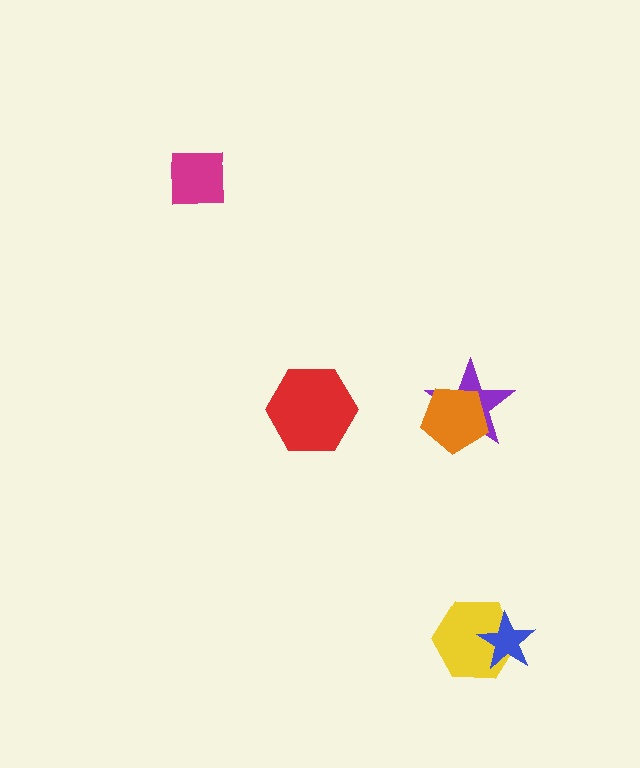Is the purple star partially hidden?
Yes, it is partially covered by another shape.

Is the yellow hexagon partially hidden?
Yes, it is partially covered by another shape.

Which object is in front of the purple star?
The orange pentagon is in front of the purple star.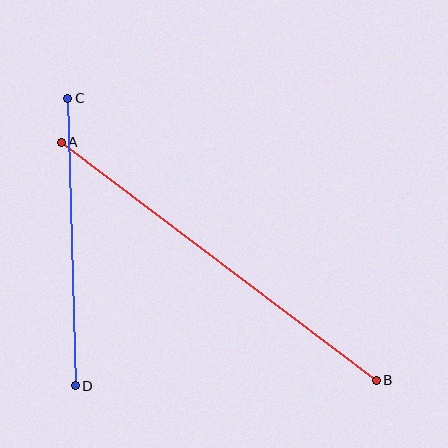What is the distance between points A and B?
The distance is approximately 395 pixels.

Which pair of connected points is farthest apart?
Points A and B are farthest apart.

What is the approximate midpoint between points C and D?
The midpoint is at approximately (72, 242) pixels.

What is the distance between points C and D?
The distance is approximately 288 pixels.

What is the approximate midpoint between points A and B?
The midpoint is at approximately (219, 261) pixels.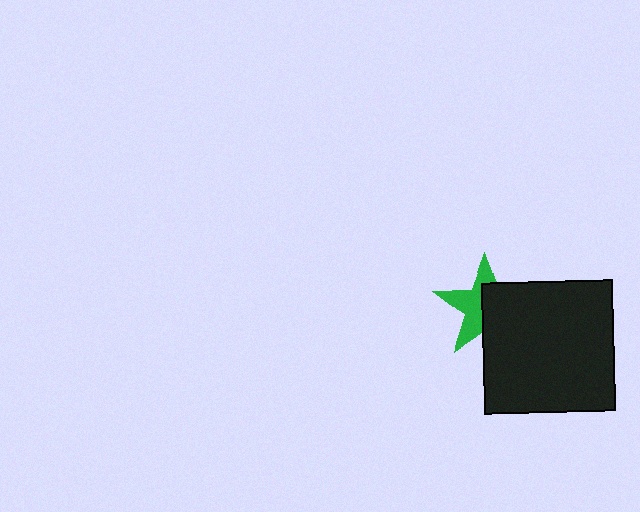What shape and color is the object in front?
The object in front is a black square.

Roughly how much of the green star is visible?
About half of it is visible (roughly 49%).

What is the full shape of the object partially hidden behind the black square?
The partially hidden object is a green star.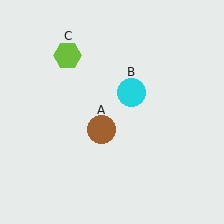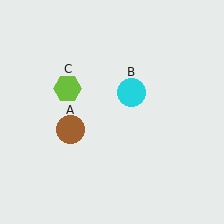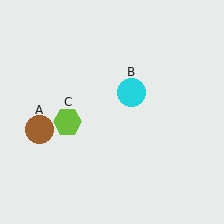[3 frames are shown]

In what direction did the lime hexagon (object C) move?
The lime hexagon (object C) moved down.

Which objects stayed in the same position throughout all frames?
Cyan circle (object B) remained stationary.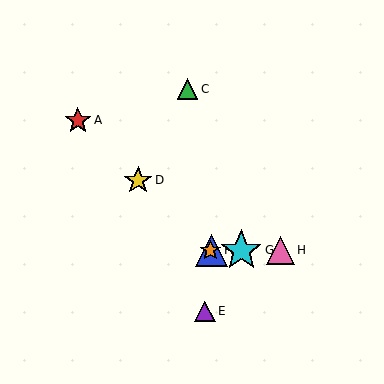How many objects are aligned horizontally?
4 objects (B, F, G, H) are aligned horizontally.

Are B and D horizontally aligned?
No, B is at y≈250 and D is at y≈180.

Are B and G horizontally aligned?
Yes, both are at y≈250.